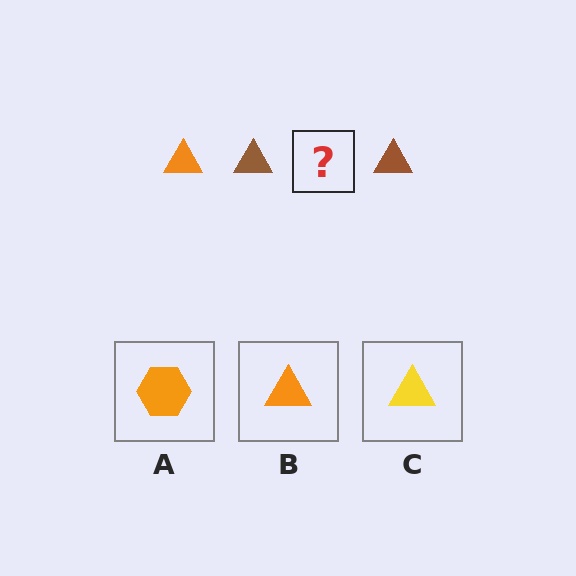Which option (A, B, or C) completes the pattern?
B.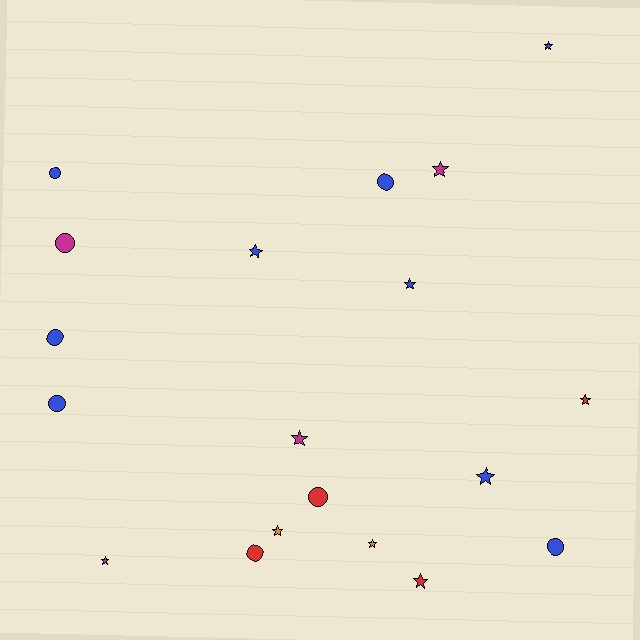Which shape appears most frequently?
Star, with 11 objects.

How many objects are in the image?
There are 19 objects.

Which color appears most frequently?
Blue, with 9 objects.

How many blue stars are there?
There are 4 blue stars.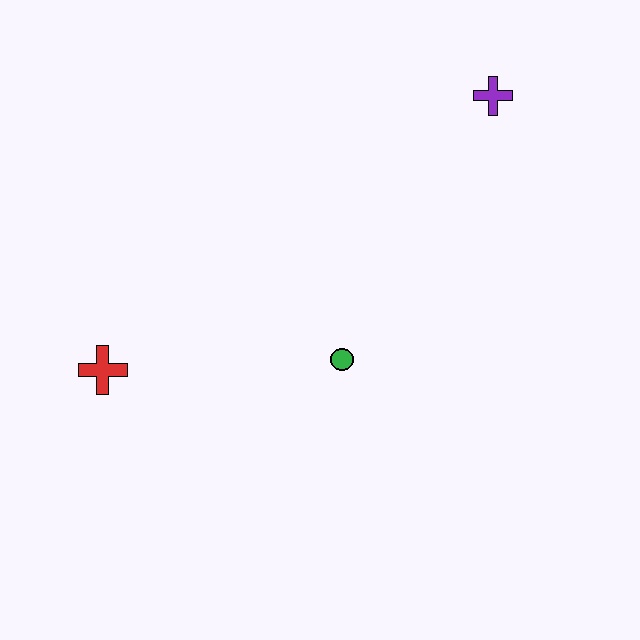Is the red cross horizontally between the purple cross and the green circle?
No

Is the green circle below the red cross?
No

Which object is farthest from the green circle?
The purple cross is farthest from the green circle.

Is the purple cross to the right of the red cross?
Yes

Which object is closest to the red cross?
The green circle is closest to the red cross.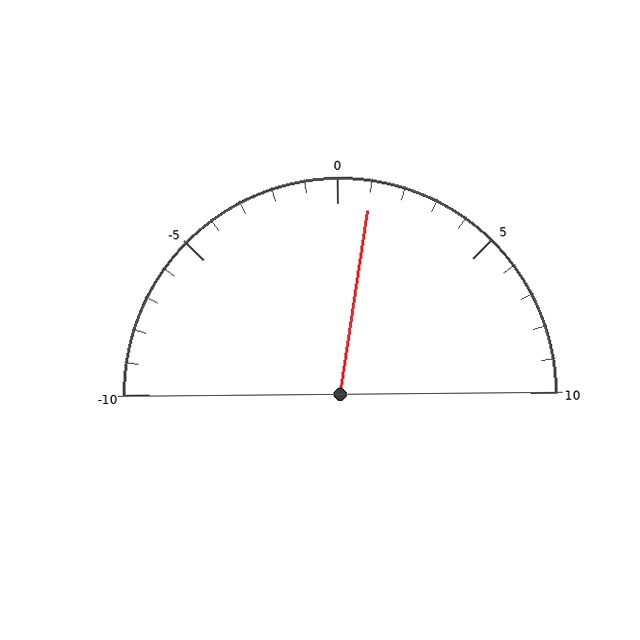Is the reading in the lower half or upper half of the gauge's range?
The reading is in the upper half of the range (-10 to 10).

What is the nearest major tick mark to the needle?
The nearest major tick mark is 0.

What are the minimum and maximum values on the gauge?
The gauge ranges from -10 to 10.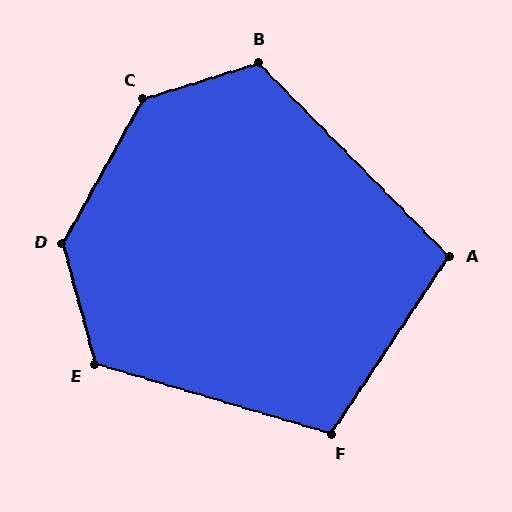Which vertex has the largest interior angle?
C, at approximately 136 degrees.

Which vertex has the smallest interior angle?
A, at approximately 102 degrees.